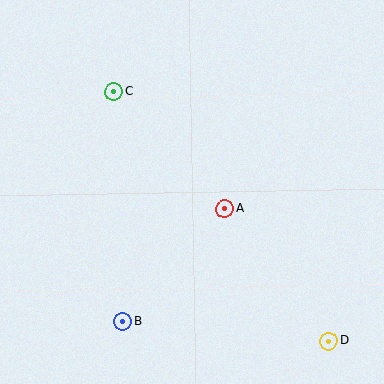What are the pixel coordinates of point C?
Point C is at (114, 92).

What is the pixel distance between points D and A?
The distance between D and A is 168 pixels.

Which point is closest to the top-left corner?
Point C is closest to the top-left corner.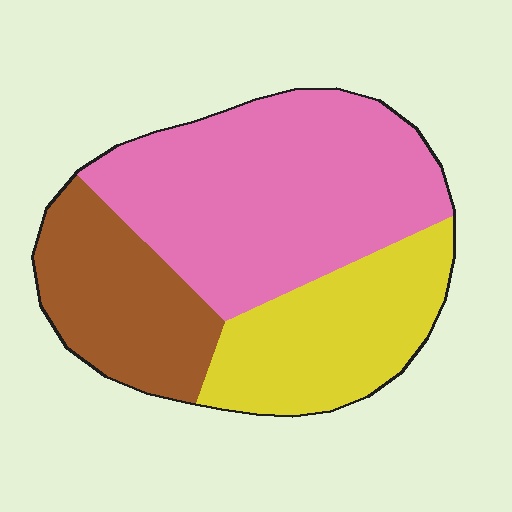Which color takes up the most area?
Pink, at roughly 50%.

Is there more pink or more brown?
Pink.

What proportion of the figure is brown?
Brown takes up less than a quarter of the figure.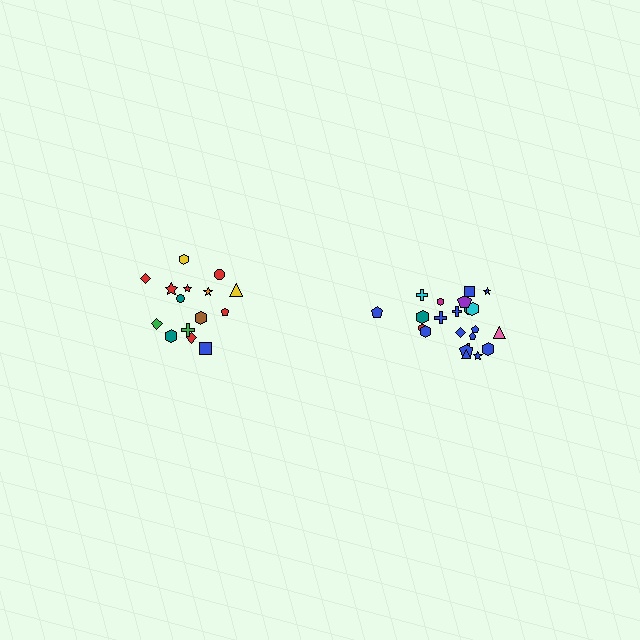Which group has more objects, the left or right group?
The right group.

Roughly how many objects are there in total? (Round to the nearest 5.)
Roughly 35 objects in total.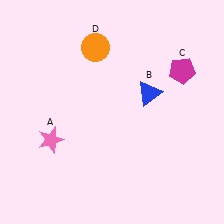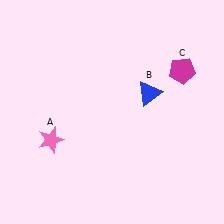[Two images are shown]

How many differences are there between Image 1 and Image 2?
There is 1 difference between the two images.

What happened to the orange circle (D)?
The orange circle (D) was removed in Image 2. It was in the top-left area of Image 1.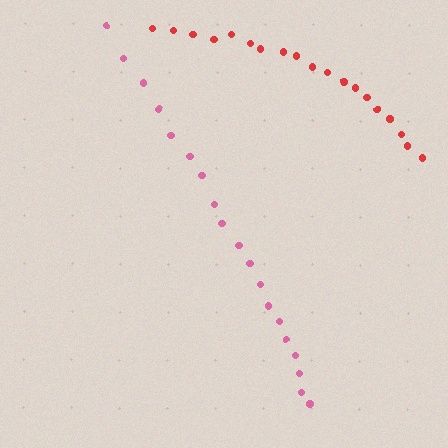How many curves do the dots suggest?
There are 2 distinct paths.